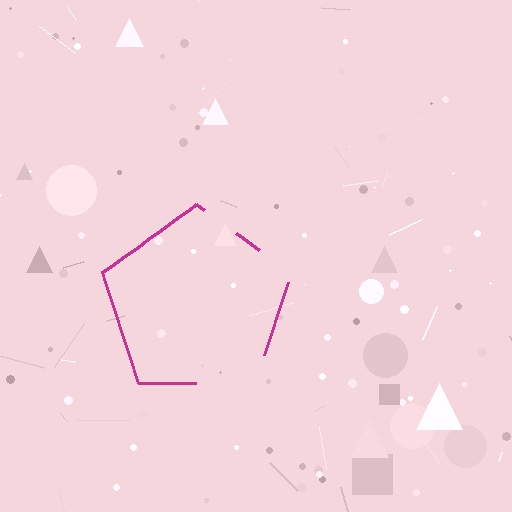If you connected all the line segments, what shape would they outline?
They would outline a pentagon.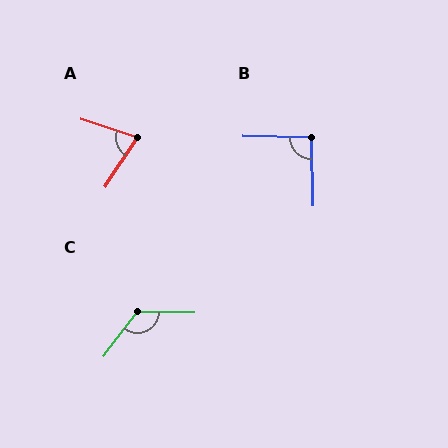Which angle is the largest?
C, at approximately 127 degrees.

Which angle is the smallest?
A, at approximately 75 degrees.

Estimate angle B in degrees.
Approximately 93 degrees.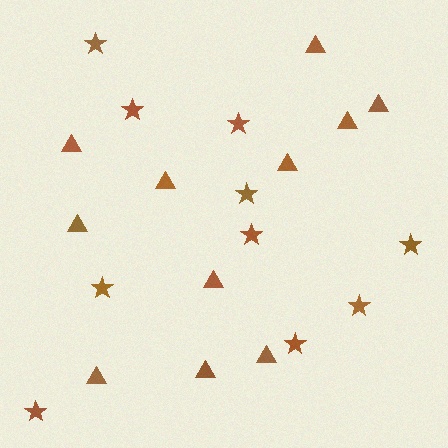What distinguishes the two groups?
There are 2 groups: one group of triangles (11) and one group of stars (10).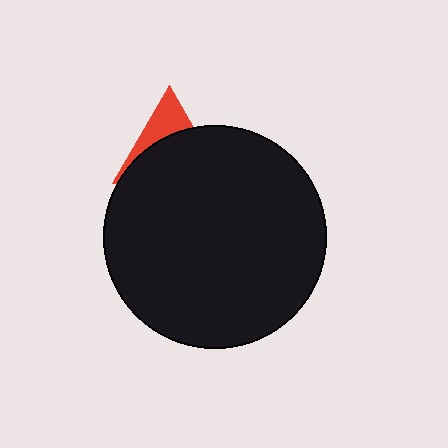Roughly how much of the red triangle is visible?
A small part of it is visible (roughly 33%).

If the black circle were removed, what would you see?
You would see the complete red triangle.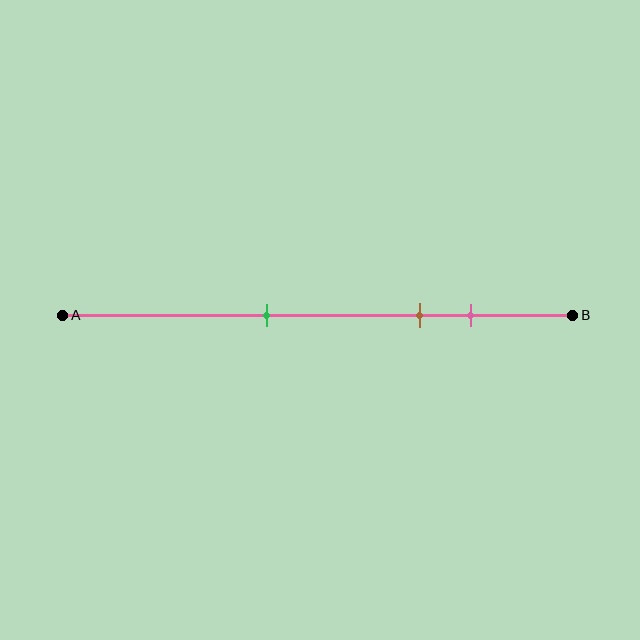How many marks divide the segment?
There are 3 marks dividing the segment.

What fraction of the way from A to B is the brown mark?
The brown mark is approximately 70% (0.7) of the way from A to B.